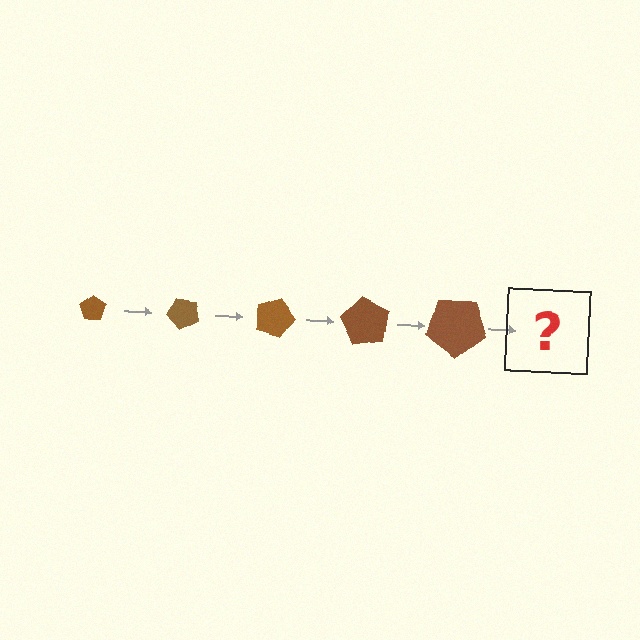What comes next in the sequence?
The next element should be a pentagon, larger than the previous one and rotated 225 degrees from the start.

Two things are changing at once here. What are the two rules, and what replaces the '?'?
The two rules are that the pentagon grows larger each step and it rotates 45 degrees each step. The '?' should be a pentagon, larger than the previous one and rotated 225 degrees from the start.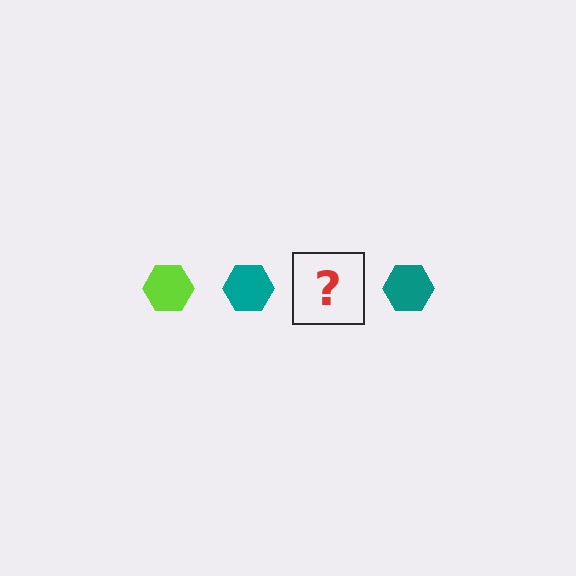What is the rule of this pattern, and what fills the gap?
The rule is that the pattern cycles through lime, teal hexagons. The gap should be filled with a lime hexagon.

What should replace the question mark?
The question mark should be replaced with a lime hexagon.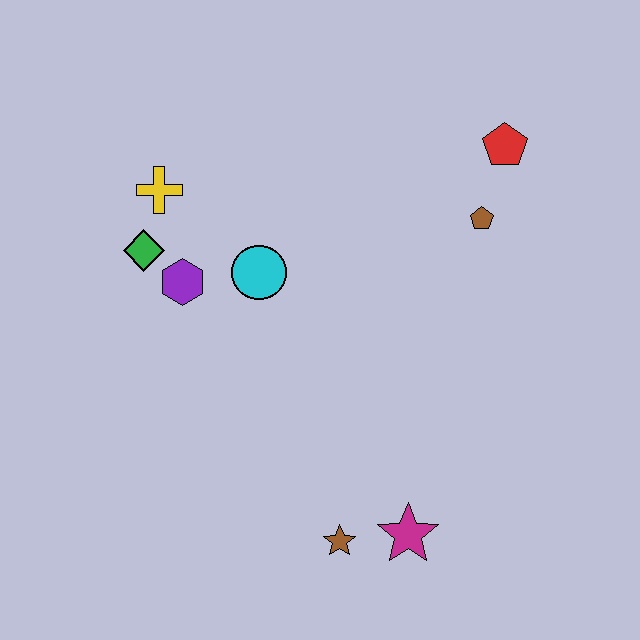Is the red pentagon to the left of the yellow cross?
No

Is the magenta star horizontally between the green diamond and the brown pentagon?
Yes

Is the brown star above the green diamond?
No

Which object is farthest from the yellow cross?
The magenta star is farthest from the yellow cross.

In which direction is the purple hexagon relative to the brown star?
The purple hexagon is above the brown star.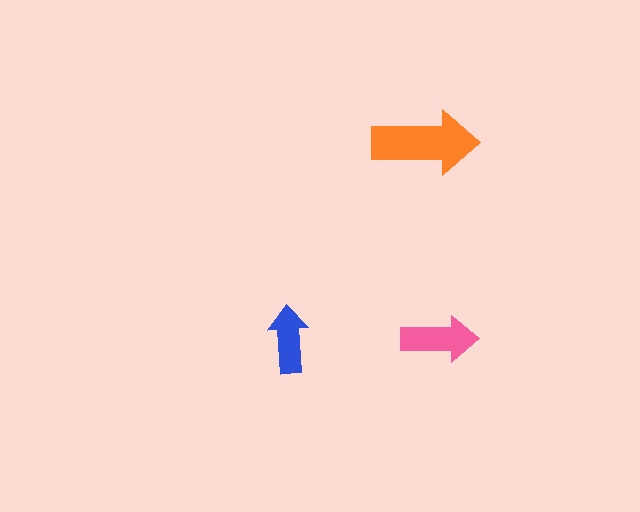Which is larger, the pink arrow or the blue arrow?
The pink one.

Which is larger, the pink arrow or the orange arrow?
The orange one.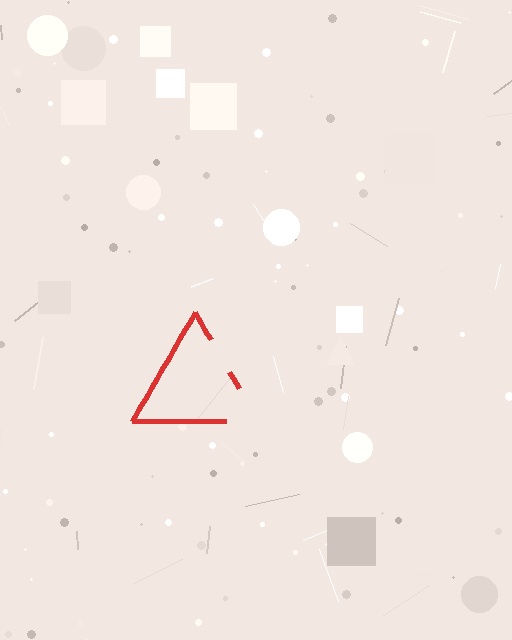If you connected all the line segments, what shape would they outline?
They would outline a triangle.